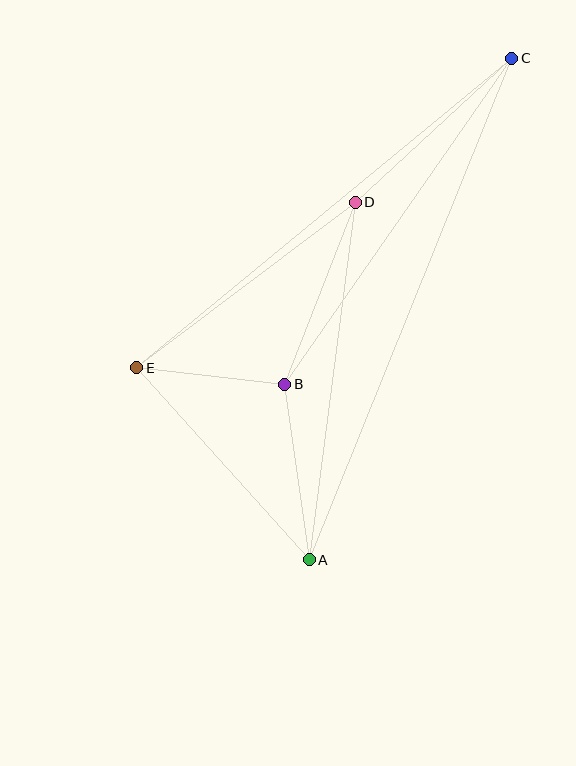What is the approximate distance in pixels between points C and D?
The distance between C and D is approximately 213 pixels.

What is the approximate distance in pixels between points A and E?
The distance between A and E is approximately 258 pixels.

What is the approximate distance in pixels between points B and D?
The distance between B and D is approximately 195 pixels.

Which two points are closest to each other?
Points B and E are closest to each other.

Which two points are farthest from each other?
Points A and C are farthest from each other.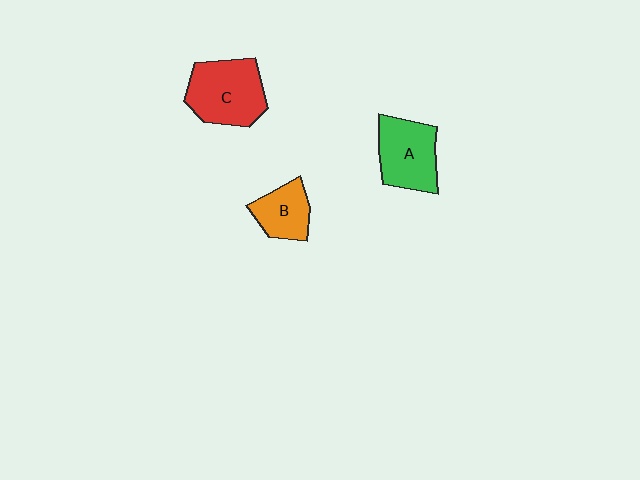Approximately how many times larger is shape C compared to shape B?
Approximately 1.7 times.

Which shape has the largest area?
Shape C (red).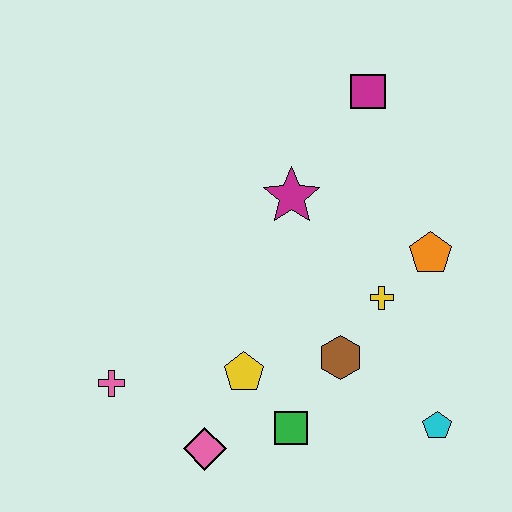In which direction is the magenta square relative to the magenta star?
The magenta square is above the magenta star.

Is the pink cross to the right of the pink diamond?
No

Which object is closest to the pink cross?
The pink diamond is closest to the pink cross.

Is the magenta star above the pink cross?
Yes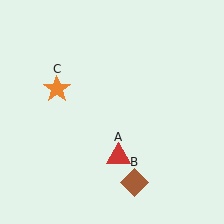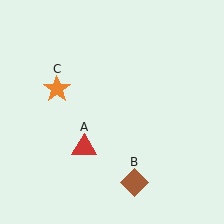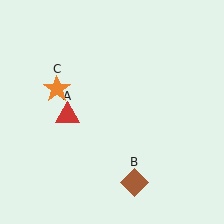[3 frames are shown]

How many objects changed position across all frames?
1 object changed position: red triangle (object A).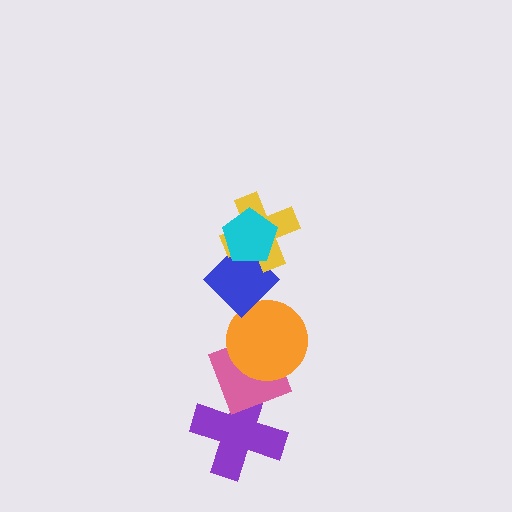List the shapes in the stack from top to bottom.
From top to bottom: the cyan pentagon, the yellow cross, the blue diamond, the orange circle, the pink diamond, the purple cross.